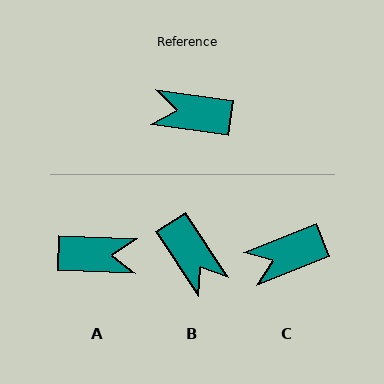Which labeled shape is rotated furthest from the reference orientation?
A, about 174 degrees away.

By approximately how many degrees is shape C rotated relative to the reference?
Approximately 30 degrees counter-clockwise.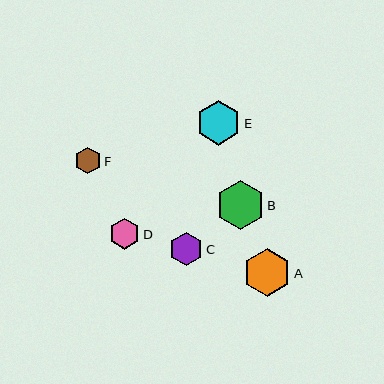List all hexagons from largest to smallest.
From largest to smallest: B, A, E, C, D, F.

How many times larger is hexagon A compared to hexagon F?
Hexagon A is approximately 1.8 times the size of hexagon F.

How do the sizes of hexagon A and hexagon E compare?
Hexagon A and hexagon E are approximately the same size.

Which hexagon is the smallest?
Hexagon F is the smallest with a size of approximately 27 pixels.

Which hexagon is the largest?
Hexagon B is the largest with a size of approximately 49 pixels.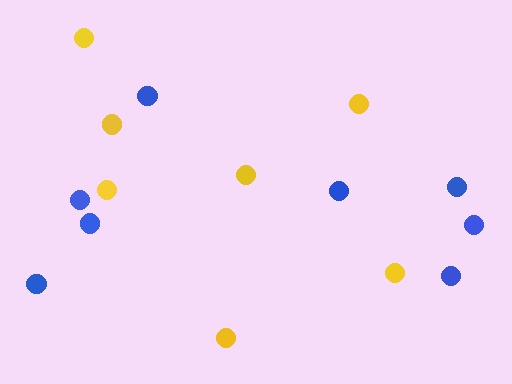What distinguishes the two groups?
There are 2 groups: one group of blue circles (8) and one group of yellow circles (7).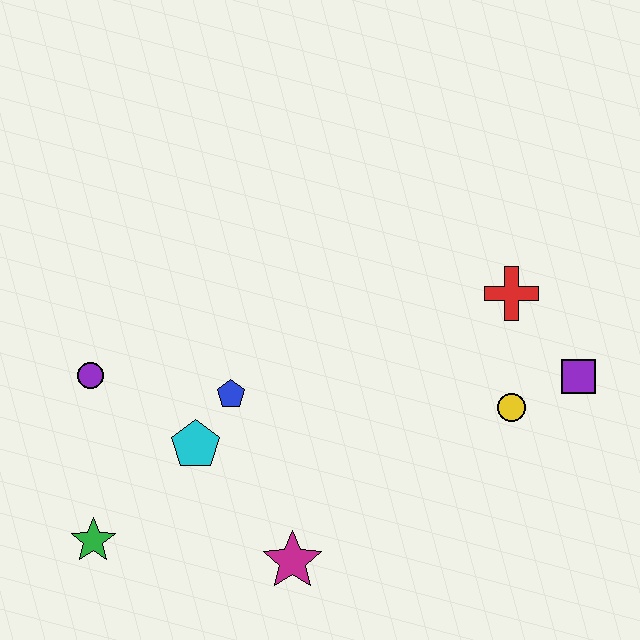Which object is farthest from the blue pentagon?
The purple square is farthest from the blue pentagon.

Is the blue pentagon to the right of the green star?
Yes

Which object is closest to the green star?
The cyan pentagon is closest to the green star.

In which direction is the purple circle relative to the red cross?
The purple circle is to the left of the red cross.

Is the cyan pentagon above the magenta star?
Yes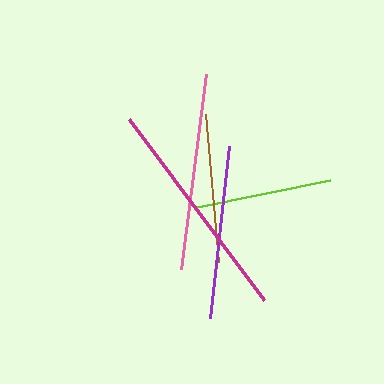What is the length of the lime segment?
The lime segment is approximately 136 pixels long.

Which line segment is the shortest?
The lime line is the shortest at approximately 136 pixels.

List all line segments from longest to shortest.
From longest to shortest: magenta, pink, purple, brown, lime.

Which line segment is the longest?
The magenta line is the longest at approximately 225 pixels.